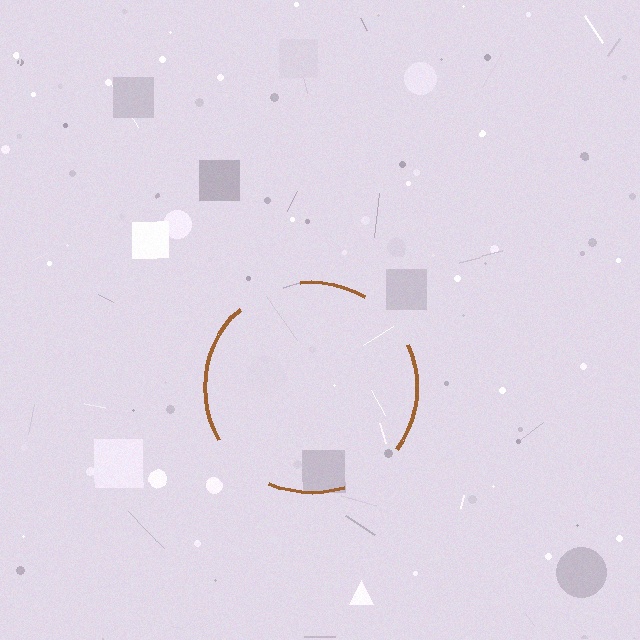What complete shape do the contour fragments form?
The contour fragments form a circle.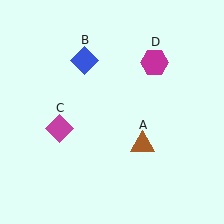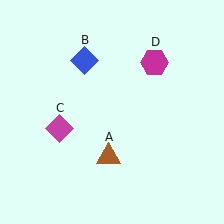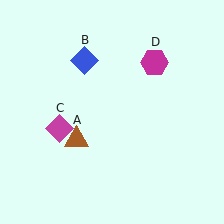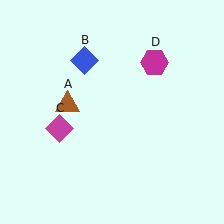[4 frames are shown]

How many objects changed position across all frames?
1 object changed position: brown triangle (object A).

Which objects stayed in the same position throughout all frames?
Blue diamond (object B) and magenta diamond (object C) and magenta hexagon (object D) remained stationary.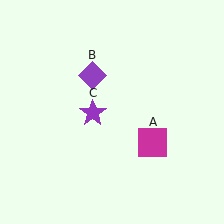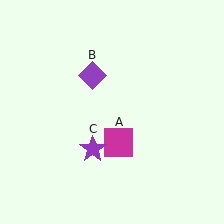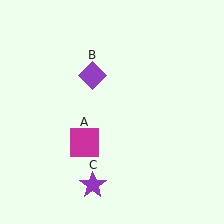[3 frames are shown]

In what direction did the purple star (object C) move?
The purple star (object C) moved down.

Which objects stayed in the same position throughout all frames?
Purple diamond (object B) remained stationary.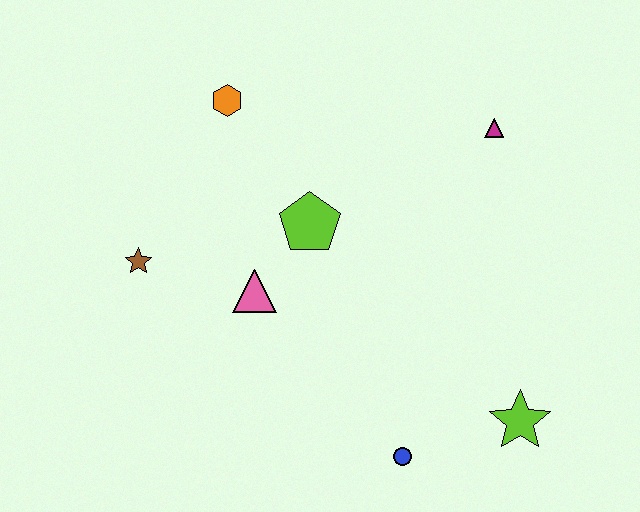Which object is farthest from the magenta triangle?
The brown star is farthest from the magenta triangle.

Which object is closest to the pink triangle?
The lime pentagon is closest to the pink triangle.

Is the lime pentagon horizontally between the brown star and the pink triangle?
No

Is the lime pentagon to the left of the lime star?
Yes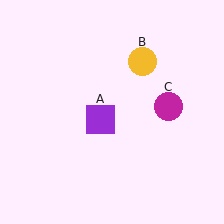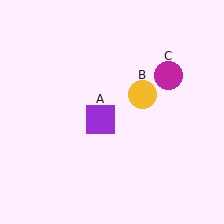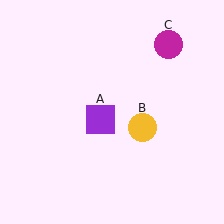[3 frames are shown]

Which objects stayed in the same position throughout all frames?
Purple square (object A) remained stationary.